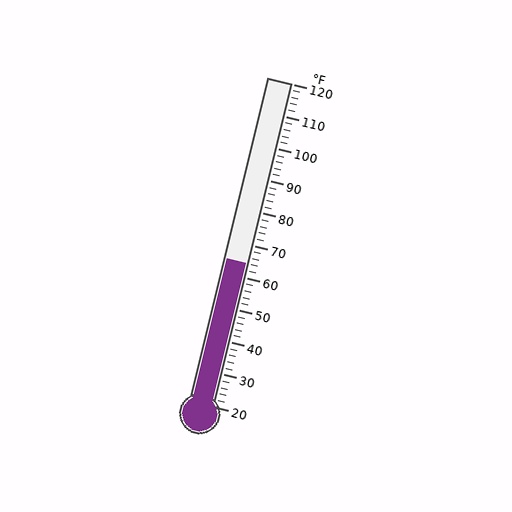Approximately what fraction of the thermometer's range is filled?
The thermometer is filled to approximately 45% of its range.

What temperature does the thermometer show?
The thermometer shows approximately 64°F.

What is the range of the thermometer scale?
The thermometer scale ranges from 20°F to 120°F.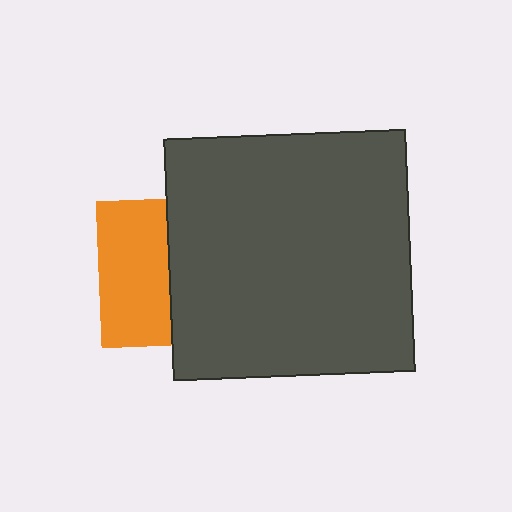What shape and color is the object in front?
The object in front is a dark gray square.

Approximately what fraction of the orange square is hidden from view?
Roughly 53% of the orange square is hidden behind the dark gray square.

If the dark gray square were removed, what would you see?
You would see the complete orange square.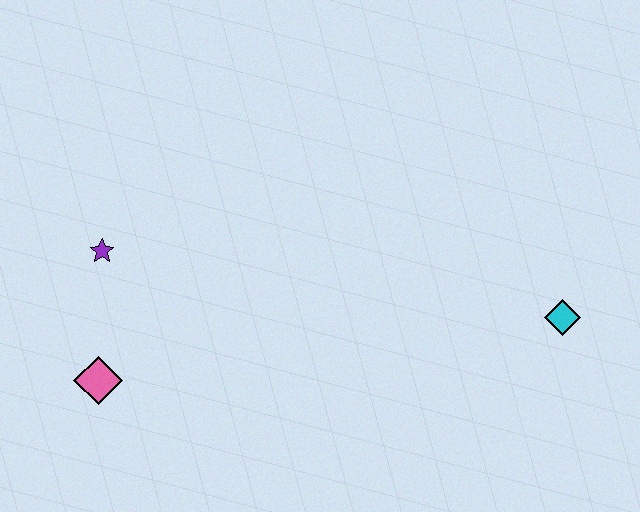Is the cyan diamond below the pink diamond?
No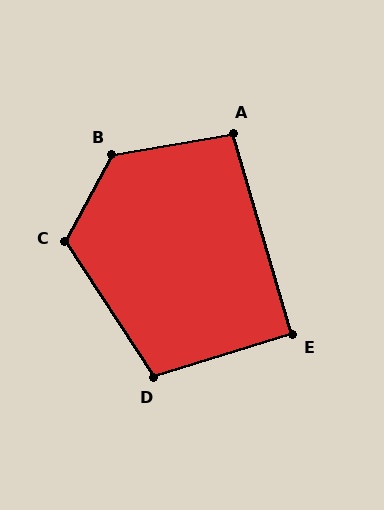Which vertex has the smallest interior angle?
E, at approximately 91 degrees.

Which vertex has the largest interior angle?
B, at approximately 129 degrees.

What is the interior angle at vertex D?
Approximately 106 degrees (obtuse).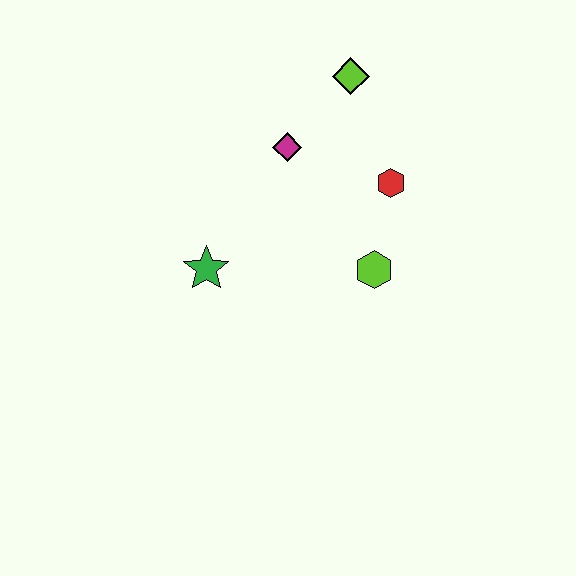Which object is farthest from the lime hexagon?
The lime diamond is farthest from the lime hexagon.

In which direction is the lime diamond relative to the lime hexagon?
The lime diamond is above the lime hexagon.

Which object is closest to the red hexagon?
The lime hexagon is closest to the red hexagon.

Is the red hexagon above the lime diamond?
No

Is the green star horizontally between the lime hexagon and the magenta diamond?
No